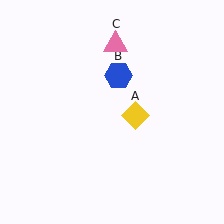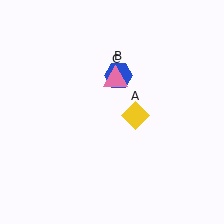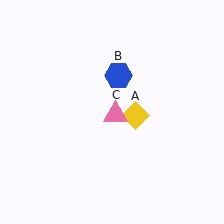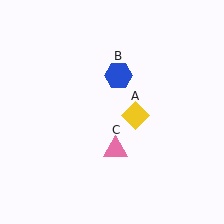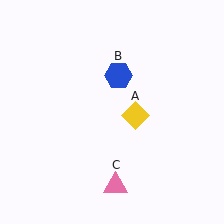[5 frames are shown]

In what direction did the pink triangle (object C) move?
The pink triangle (object C) moved down.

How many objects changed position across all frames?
1 object changed position: pink triangle (object C).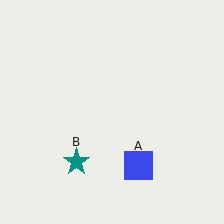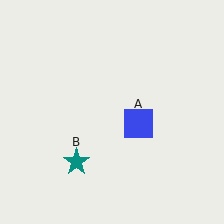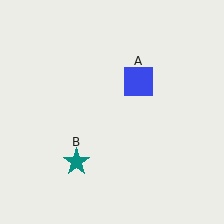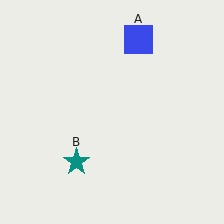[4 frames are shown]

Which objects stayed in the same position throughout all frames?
Teal star (object B) remained stationary.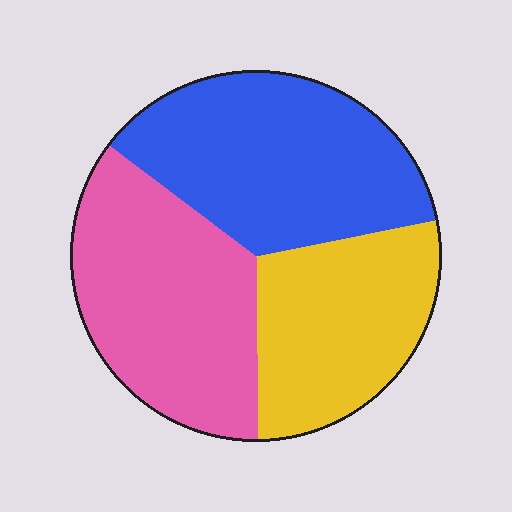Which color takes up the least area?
Yellow, at roughly 30%.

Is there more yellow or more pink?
Pink.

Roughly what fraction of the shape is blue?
Blue covers 37% of the shape.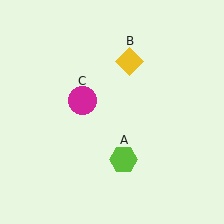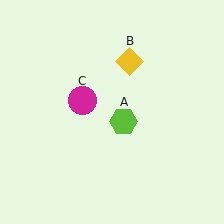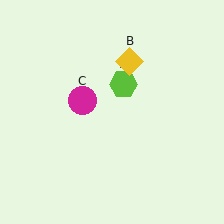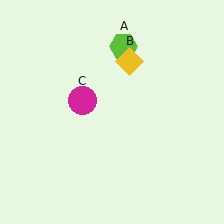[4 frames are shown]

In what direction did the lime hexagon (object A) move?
The lime hexagon (object A) moved up.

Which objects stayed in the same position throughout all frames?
Yellow diamond (object B) and magenta circle (object C) remained stationary.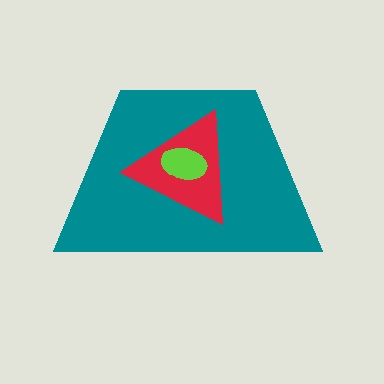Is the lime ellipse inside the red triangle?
Yes.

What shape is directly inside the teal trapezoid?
The red triangle.